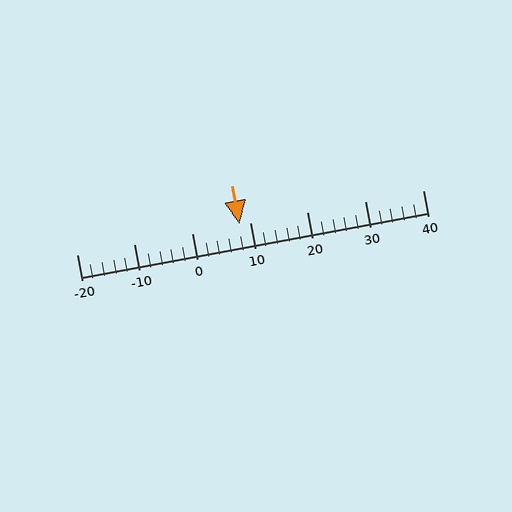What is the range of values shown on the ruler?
The ruler shows values from -20 to 40.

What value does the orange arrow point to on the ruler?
The orange arrow points to approximately 8.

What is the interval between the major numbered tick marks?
The major tick marks are spaced 10 units apart.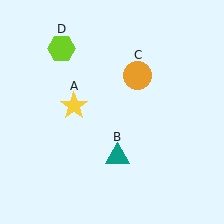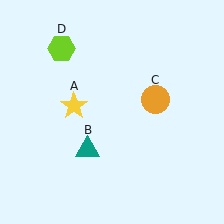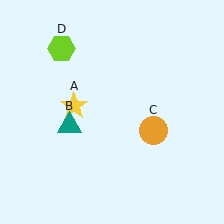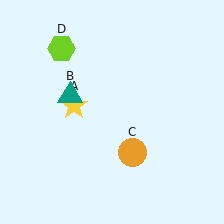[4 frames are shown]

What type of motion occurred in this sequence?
The teal triangle (object B), orange circle (object C) rotated clockwise around the center of the scene.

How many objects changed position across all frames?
2 objects changed position: teal triangle (object B), orange circle (object C).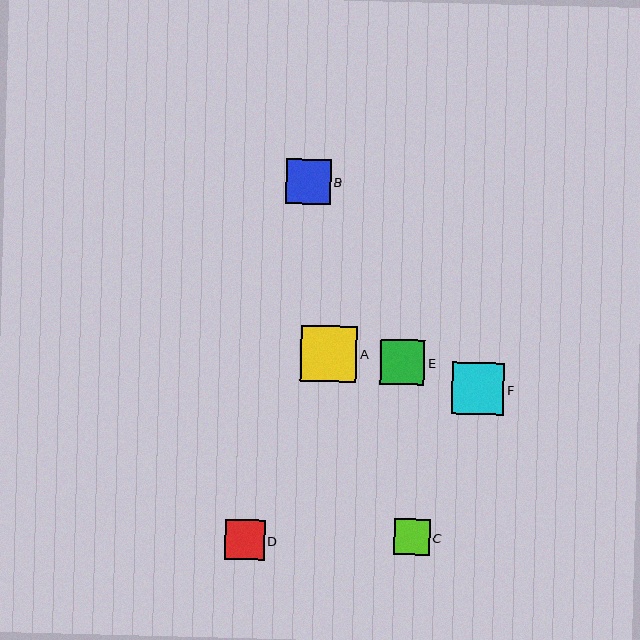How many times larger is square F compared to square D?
Square F is approximately 1.3 times the size of square D.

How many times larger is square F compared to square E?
Square F is approximately 1.2 times the size of square E.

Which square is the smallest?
Square C is the smallest with a size of approximately 36 pixels.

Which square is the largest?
Square A is the largest with a size of approximately 56 pixels.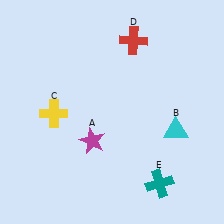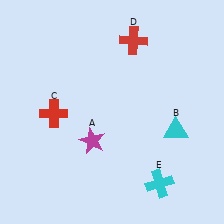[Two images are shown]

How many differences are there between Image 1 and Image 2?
There are 2 differences between the two images.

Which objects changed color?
C changed from yellow to red. E changed from teal to cyan.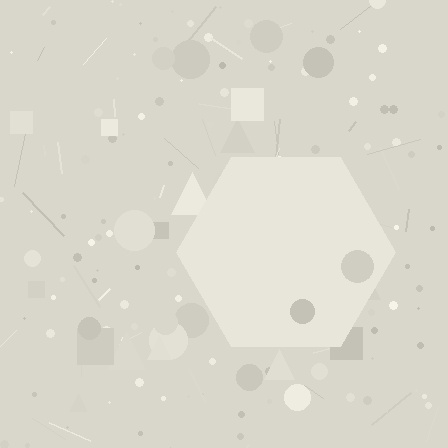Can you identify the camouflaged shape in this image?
The camouflaged shape is a hexagon.